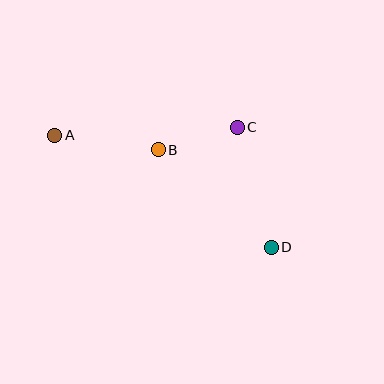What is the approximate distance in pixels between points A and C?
The distance between A and C is approximately 183 pixels.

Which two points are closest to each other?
Points B and C are closest to each other.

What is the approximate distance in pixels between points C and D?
The distance between C and D is approximately 124 pixels.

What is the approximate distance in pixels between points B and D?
The distance between B and D is approximately 149 pixels.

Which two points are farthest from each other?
Points A and D are farthest from each other.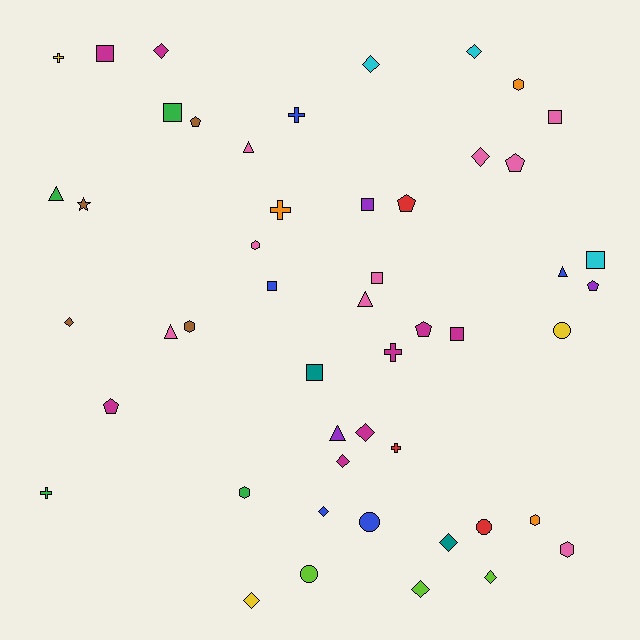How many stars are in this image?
There is 1 star.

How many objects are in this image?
There are 50 objects.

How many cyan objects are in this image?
There are 3 cyan objects.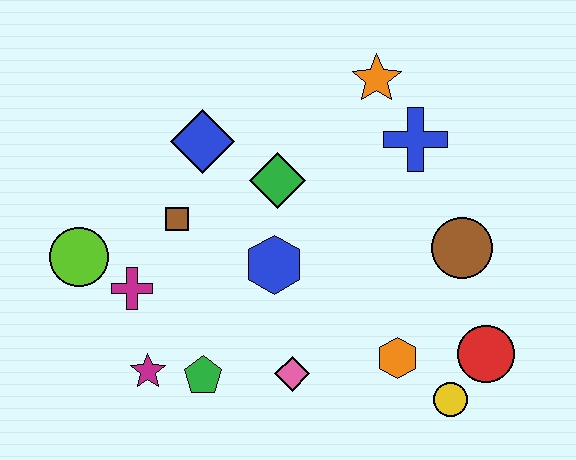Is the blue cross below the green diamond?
No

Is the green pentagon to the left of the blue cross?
Yes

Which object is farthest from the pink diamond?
The orange star is farthest from the pink diamond.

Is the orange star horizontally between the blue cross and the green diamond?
Yes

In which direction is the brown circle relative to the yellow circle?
The brown circle is above the yellow circle.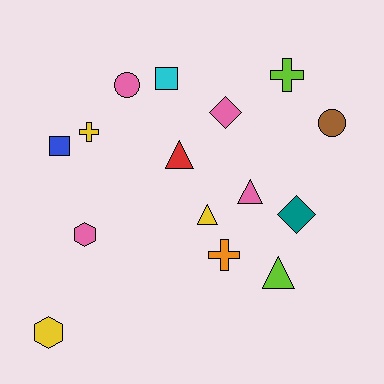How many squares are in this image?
There are 2 squares.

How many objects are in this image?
There are 15 objects.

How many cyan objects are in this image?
There is 1 cyan object.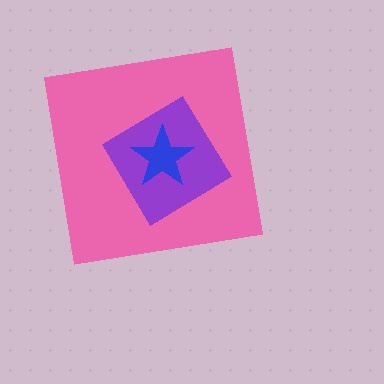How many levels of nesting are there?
3.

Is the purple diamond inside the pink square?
Yes.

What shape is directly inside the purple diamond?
The blue star.